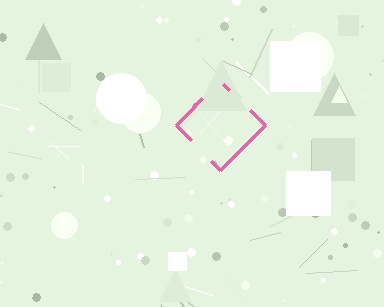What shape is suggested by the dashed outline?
The dashed outline suggests a diamond.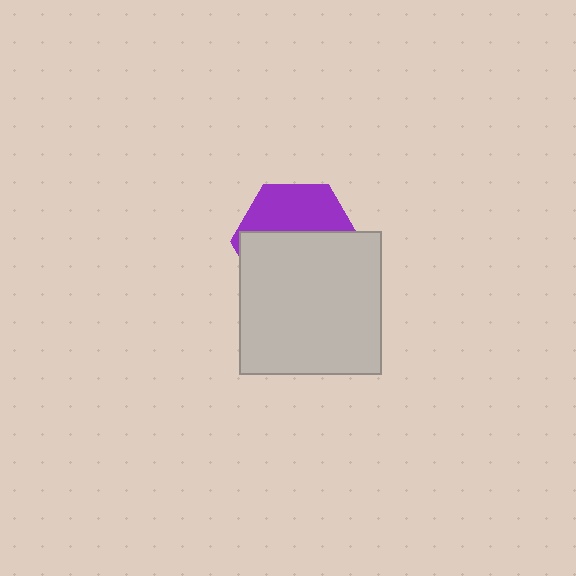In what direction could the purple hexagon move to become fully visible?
The purple hexagon could move up. That would shift it out from behind the light gray square entirely.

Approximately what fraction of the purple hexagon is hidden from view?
Roughly 60% of the purple hexagon is hidden behind the light gray square.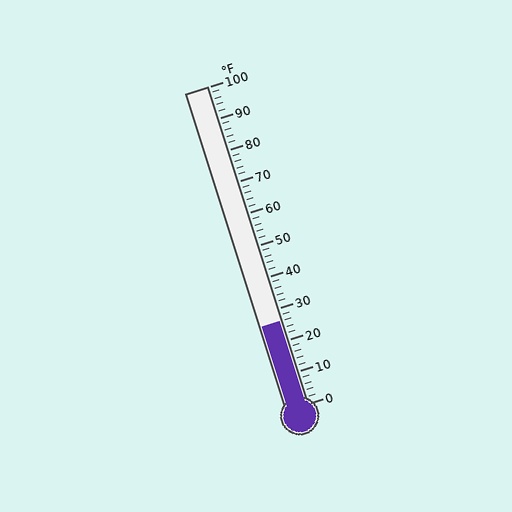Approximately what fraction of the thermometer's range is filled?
The thermometer is filled to approximately 25% of its range.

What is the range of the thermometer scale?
The thermometer scale ranges from 0°F to 100°F.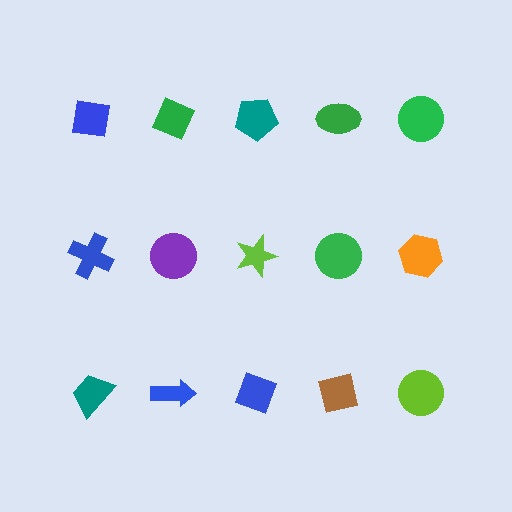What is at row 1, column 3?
A teal pentagon.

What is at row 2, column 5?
An orange hexagon.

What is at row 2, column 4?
A green circle.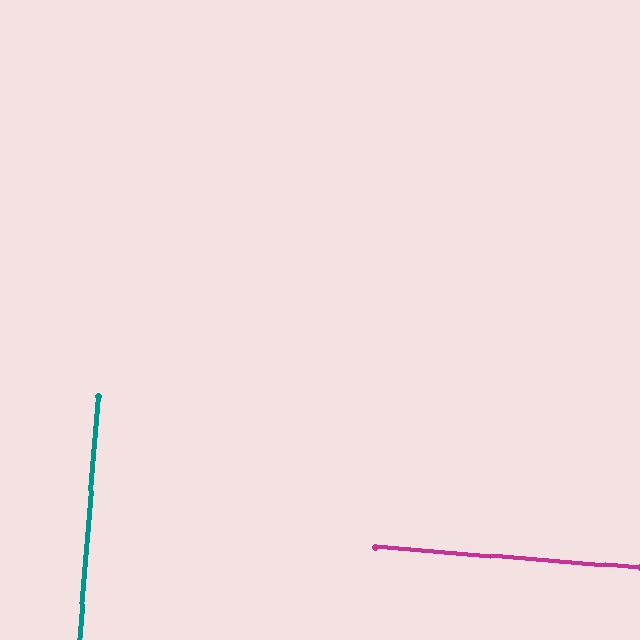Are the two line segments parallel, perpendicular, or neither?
Perpendicular — they meet at approximately 90°.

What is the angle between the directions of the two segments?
Approximately 90 degrees.